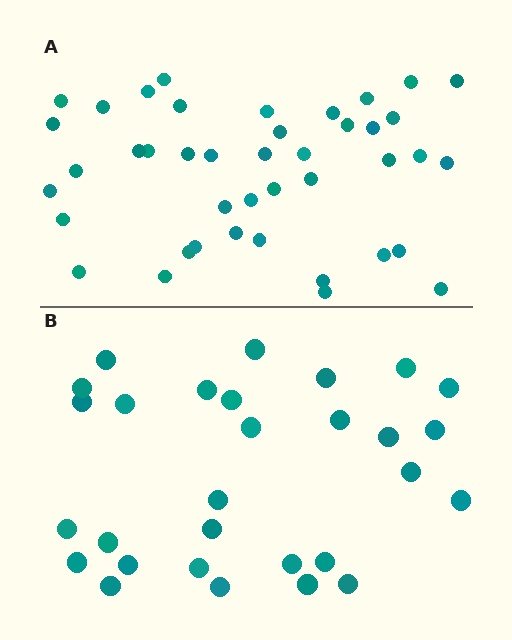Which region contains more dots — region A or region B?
Region A (the top region) has more dots.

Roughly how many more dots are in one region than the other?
Region A has approximately 15 more dots than region B.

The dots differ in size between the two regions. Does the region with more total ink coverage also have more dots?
No. Region B has more total ink coverage because its dots are larger, but region A actually contains more individual dots. Total area can be misleading — the number of items is what matters here.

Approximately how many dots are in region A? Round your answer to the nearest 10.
About 40 dots. (The exact count is 42, which rounds to 40.)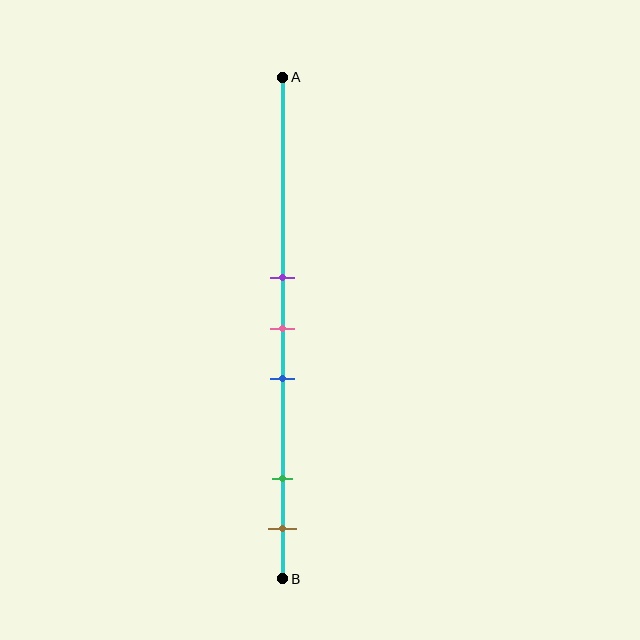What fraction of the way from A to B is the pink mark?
The pink mark is approximately 50% (0.5) of the way from A to B.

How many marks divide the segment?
There are 5 marks dividing the segment.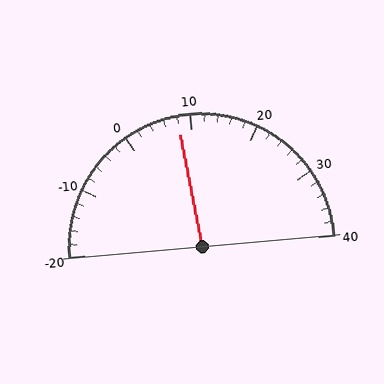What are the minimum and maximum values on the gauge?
The gauge ranges from -20 to 40.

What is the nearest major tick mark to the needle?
The nearest major tick mark is 10.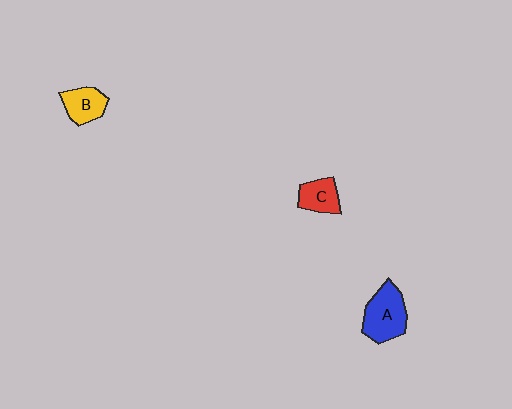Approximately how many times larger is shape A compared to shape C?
Approximately 1.6 times.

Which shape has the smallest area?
Shape C (red).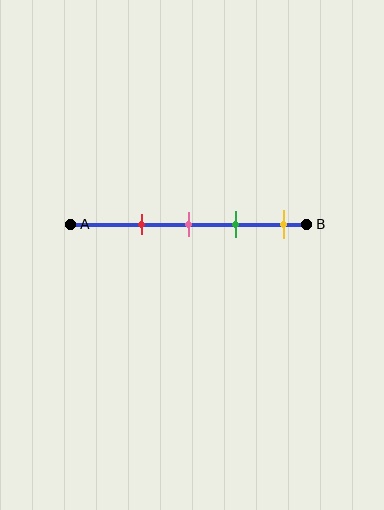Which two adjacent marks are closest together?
The pink and green marks are the closest adjacent pair.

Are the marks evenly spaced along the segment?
Yes, the marks are approximately evenly spaced.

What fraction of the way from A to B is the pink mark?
The pink mark is approximately 50% (0.5) of the way from A to B.